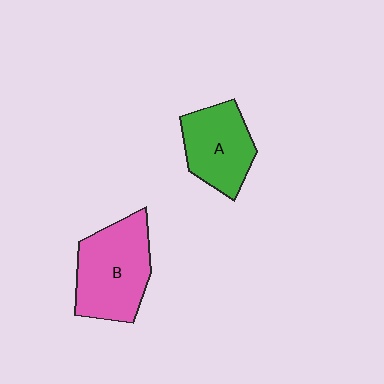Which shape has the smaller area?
Shape A (green).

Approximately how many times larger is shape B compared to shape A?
Approximately 1.3 times.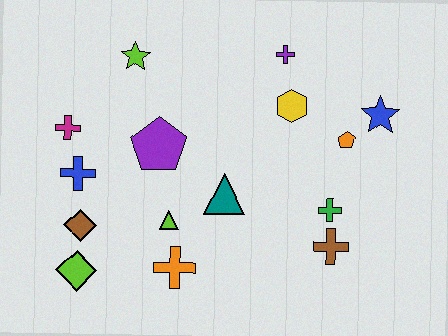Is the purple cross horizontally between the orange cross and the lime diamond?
No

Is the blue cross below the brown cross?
No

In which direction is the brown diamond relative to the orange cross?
The brown diamond is to the left of the orange cross.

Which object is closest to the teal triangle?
The lime triangle is closest to the teal triangle.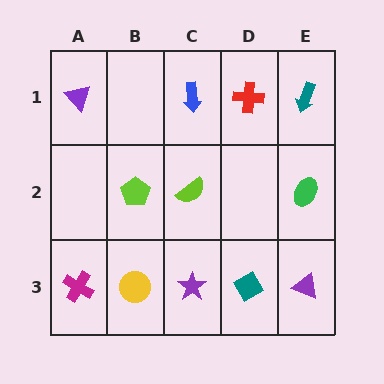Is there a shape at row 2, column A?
No, that cell is empty.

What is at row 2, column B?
A lime pentagon.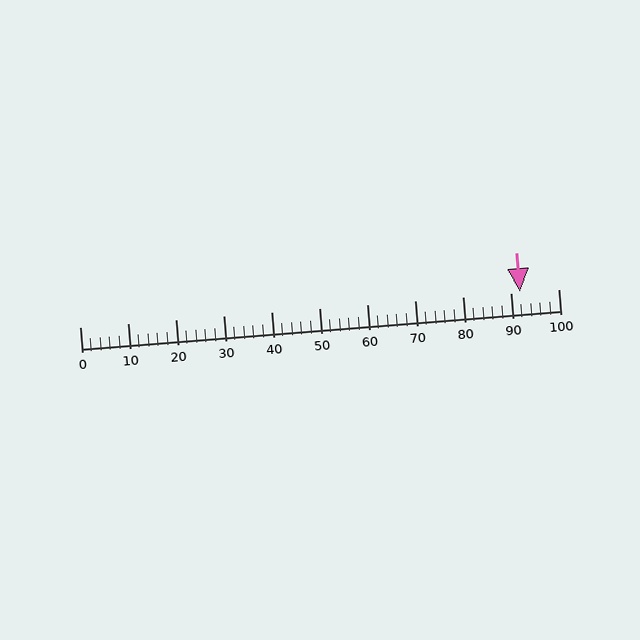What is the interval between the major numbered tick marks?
The major tick marks are spaced 10 units apart.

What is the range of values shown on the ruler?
The ruler shows values from 0 to 100.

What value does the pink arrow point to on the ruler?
The pink arrow points to approximately 92.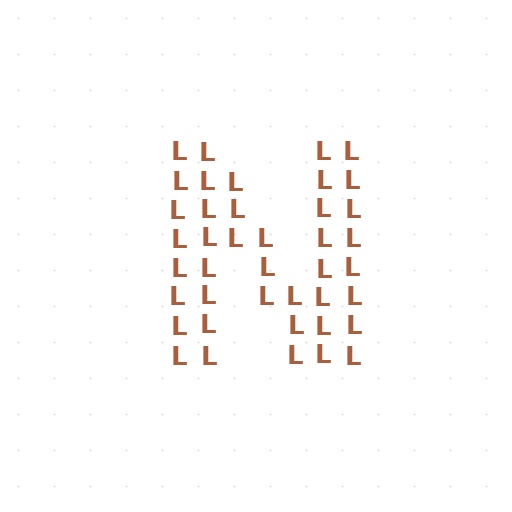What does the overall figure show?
The overall figure shows the letter N.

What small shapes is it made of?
It is made of small letter L's.